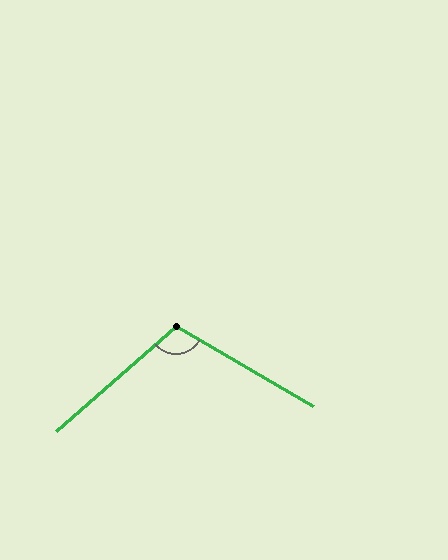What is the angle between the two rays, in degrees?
Approximately 109 degrees.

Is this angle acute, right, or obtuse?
It is obtuse.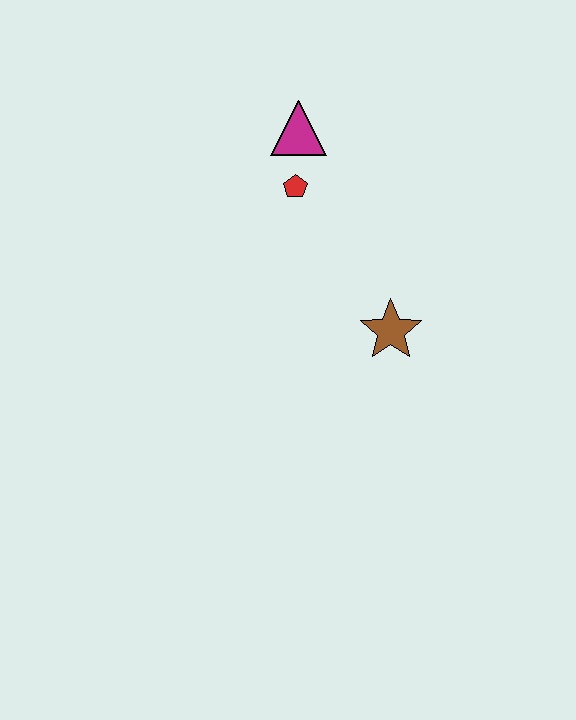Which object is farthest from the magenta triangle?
The brown star is farthest from the magenta triangle.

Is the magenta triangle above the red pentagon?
Yes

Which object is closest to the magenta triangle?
The red pentagon is closest to the magenta triangle.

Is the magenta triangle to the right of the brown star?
No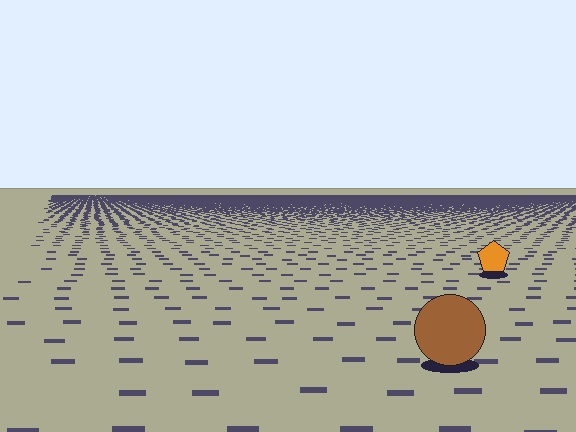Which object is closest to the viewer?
The brown circle is closest. The texture marks near it are larger and more spread out.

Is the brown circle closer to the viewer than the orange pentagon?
Yes. The brown circle is closer — you can tell from the texture gradient: the ground texture is coarser near it.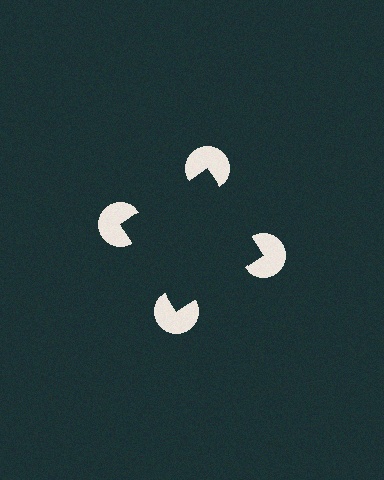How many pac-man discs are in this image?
There are 4 — one at each vertex of the illusory square.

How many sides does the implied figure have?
4 sides.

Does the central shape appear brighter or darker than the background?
It typically appears slightly darker than the background, even though no actual brightness change is drawn.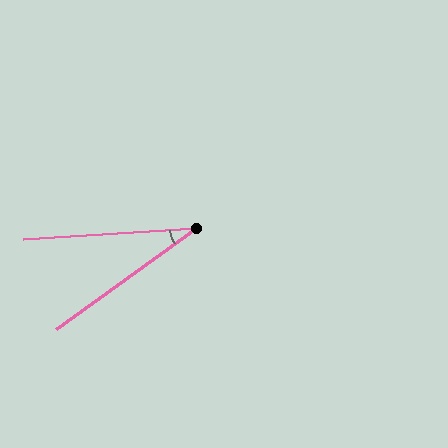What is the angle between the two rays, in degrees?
Approximately 32 degrees.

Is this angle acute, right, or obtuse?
It is acute.